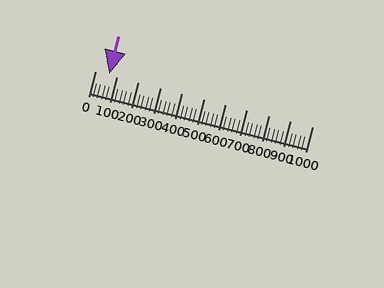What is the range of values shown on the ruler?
The ruler shows values from 0 to 1000.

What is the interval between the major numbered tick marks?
The major tick marks are spaced 100 units apart.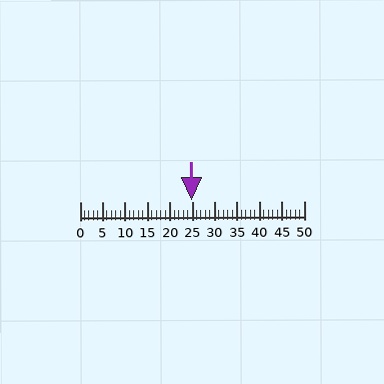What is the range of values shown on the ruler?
The ruler shows values from 0 to 50.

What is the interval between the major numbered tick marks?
The major tick marks are spaced 5 units apart.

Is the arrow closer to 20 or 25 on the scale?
The arrow is closer to 25.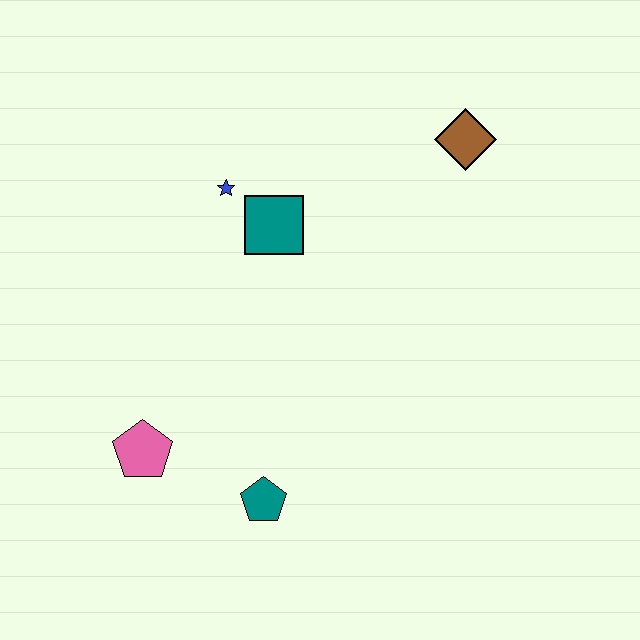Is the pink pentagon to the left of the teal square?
Yes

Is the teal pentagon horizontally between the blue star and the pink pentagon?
No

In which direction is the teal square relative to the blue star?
The teal square is to the right of the blue star.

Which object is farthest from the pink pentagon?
The brown diamond is farthest from the pink pentagon.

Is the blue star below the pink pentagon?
No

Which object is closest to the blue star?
The teal square is closest to the blue star.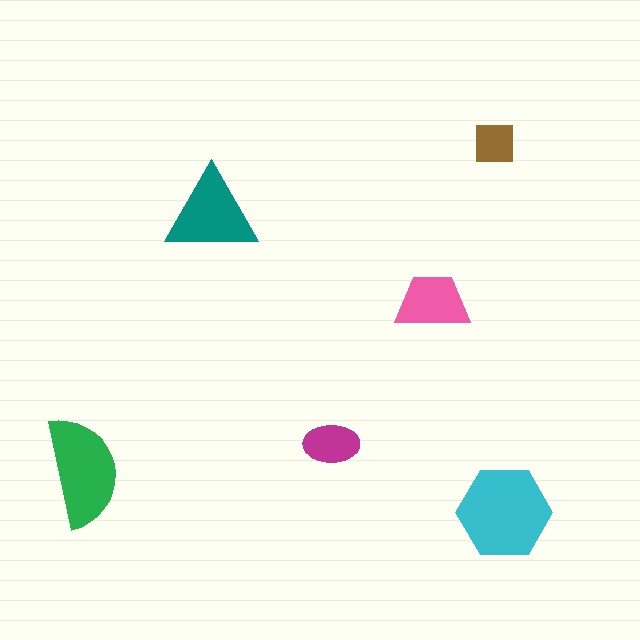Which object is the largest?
The cyan hexagon.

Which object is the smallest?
The brown square.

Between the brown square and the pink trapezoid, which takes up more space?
The pink trapezoid.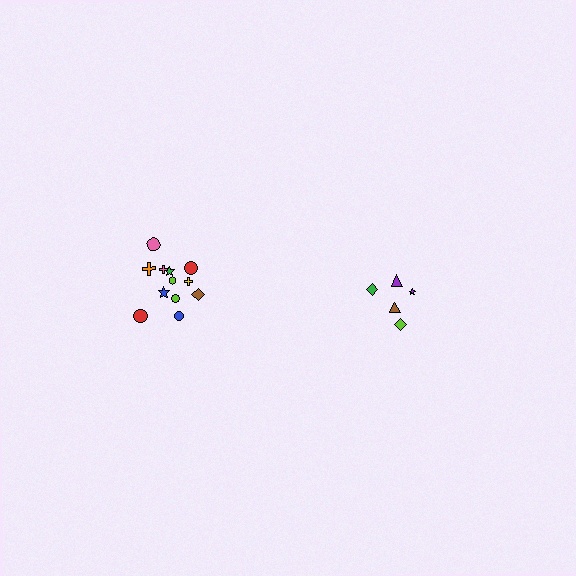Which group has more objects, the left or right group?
The left group.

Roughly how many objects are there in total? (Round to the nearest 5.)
Roughly 15 objects in total.